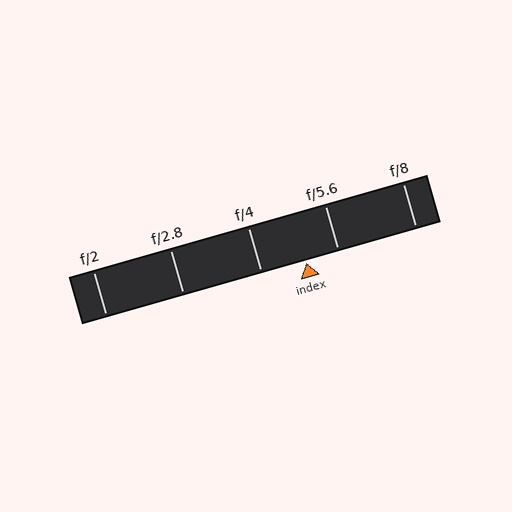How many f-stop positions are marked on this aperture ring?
There are 5 f-stop positions marked.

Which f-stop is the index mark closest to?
The index mark is closest to f/5.6.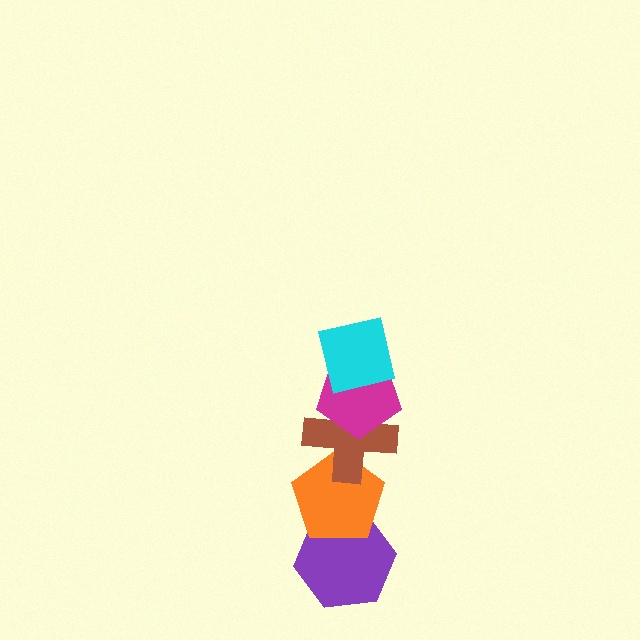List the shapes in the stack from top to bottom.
From top to bottom: the cyan square, the magenta pentagon, the brown cross, the orange pentagon, the purple hexagon.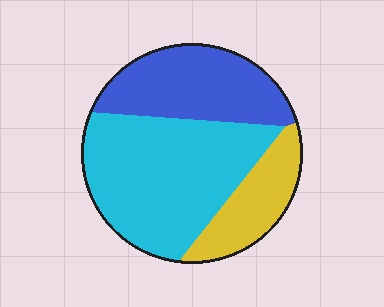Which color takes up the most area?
Cyan, at roughly 50%.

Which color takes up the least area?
Yellow, at roughly 20%.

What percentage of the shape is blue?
Blue takes up between a sixth and a third of the shape.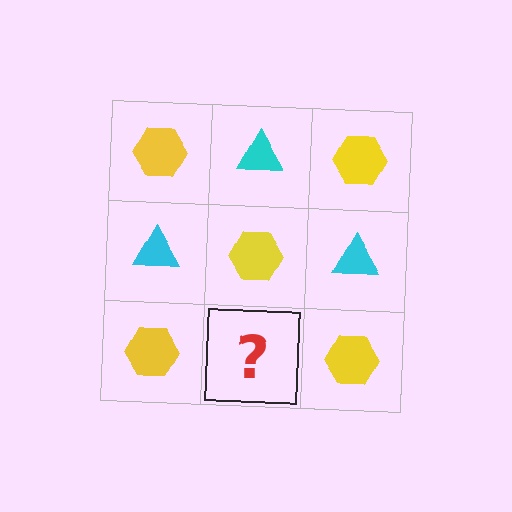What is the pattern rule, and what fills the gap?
The rule is that it alternates yellow hexagon and cyan triangle in a checkerboard pattern. The gap should be filled with a cyan triangle.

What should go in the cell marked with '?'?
The missing cell should contain a cyan triangle.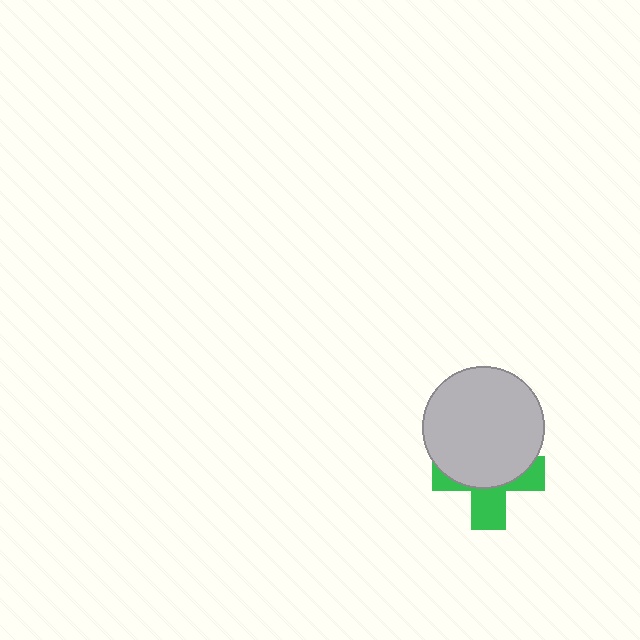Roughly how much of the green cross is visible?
A small part of it is visible (roughly 42%).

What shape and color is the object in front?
The object in front is a light gray circle.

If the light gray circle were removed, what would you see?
You would see the complete green cross.